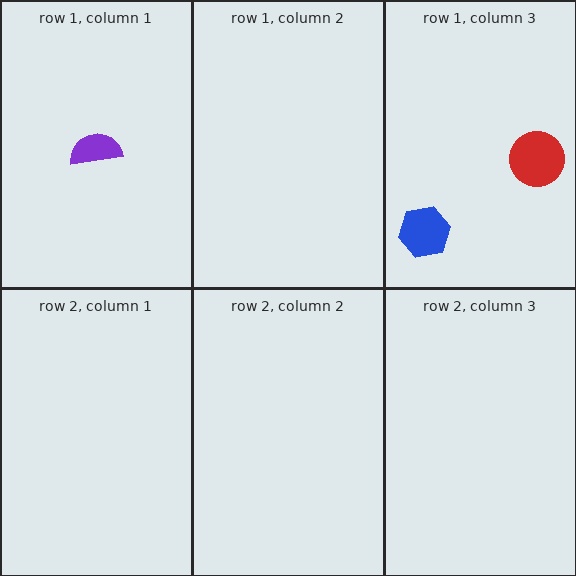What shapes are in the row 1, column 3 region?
The blue hexagon, the red circle.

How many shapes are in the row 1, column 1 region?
1.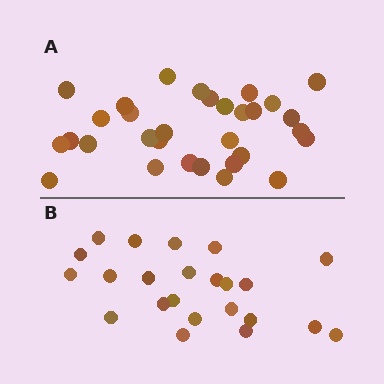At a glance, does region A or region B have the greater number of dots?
Region A (the top region) has more dots.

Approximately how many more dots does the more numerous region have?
Region A has roughly 8 or so more dots than region B.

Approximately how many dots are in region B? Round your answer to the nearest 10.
About 20 dots. (The exact count is 23, which rounds to 20.)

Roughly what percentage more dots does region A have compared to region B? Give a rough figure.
About 35% more.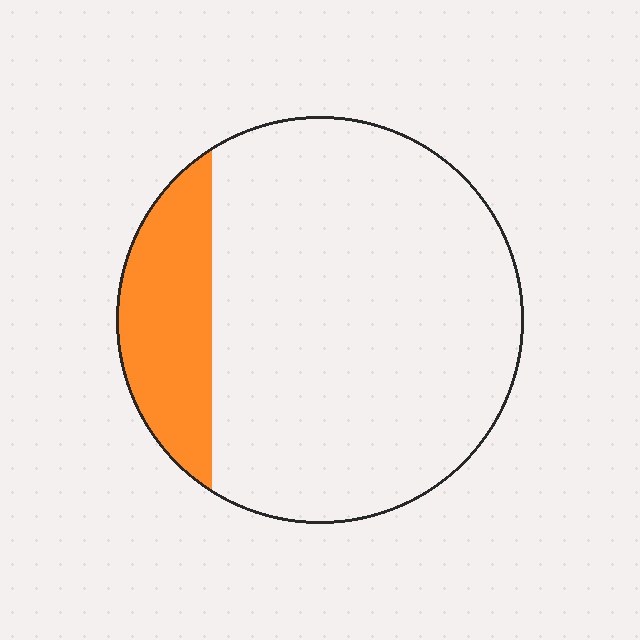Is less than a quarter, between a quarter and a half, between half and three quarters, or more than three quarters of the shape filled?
Less than a quarter.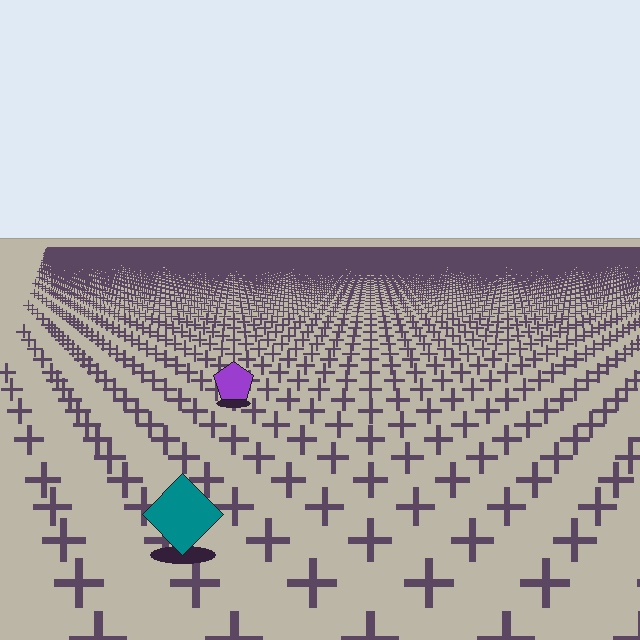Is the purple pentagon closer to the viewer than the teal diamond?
No. The teal diamond is closer — you can tell from the texture gradient: the ground texture is coarser near it.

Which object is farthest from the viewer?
The purple pentagon is farthest from the viewer. It appears smaller and the ground texture around it is denser.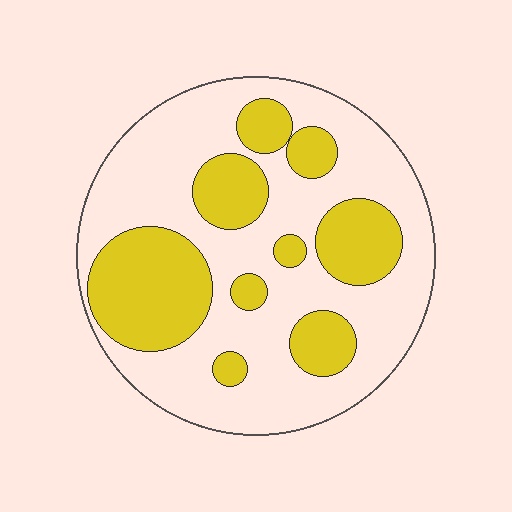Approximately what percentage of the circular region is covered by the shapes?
Approximately 35%.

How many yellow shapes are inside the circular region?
9.